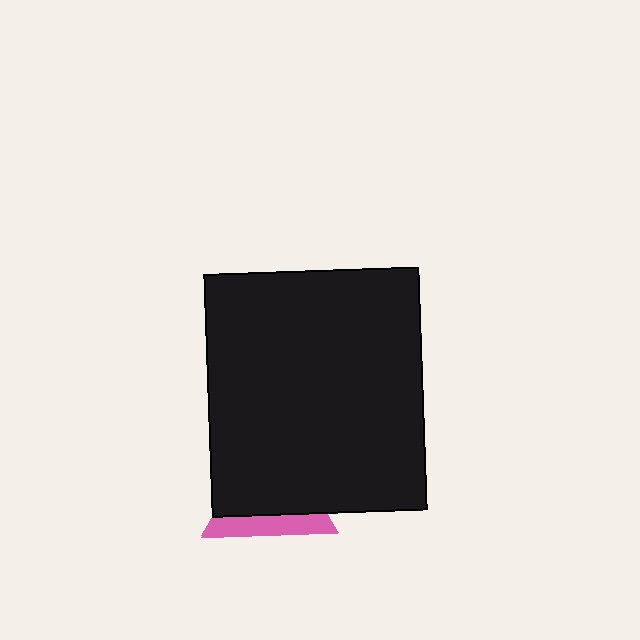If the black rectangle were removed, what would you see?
You would see the complete pink triangle.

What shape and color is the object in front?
The object in front is a black rectangle.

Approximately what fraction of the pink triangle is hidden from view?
Roughly 69% of the pink triangle is hidden behind the black rectangle.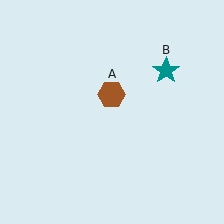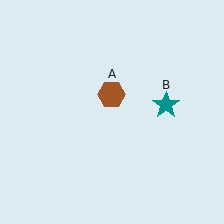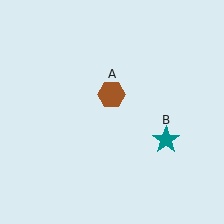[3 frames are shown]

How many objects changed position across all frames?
1 object changed position: teal star (object B).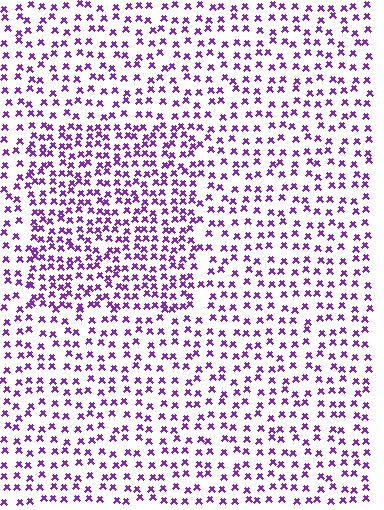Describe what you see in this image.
The image contains small purple elements arranged at two different densities. A rectangle-shaped region is visible where the elements are more densely packed than the surrounding area.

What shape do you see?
I see a rectangle.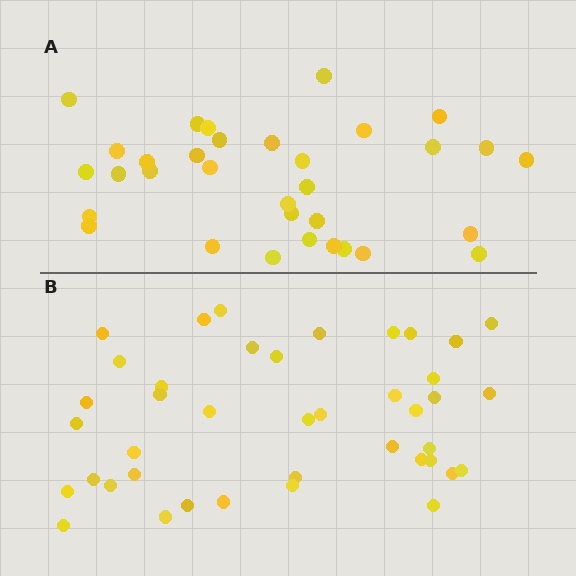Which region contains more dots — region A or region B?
Region B (the bottom region) has more dots.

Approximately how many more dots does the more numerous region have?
Region B has roughly 8 or so more dots than region A.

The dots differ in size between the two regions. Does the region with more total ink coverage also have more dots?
No. Region A has more total ink coverage because its dots are larger, but region B actually contains more individual dots. Total area can be misleading — the number of items is what matters here.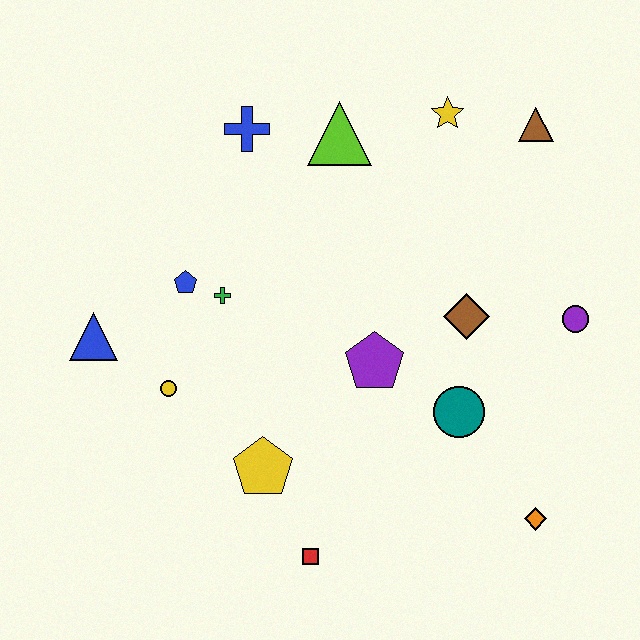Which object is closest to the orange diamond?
The teal circle is closest to the orange diamond.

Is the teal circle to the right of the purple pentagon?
Yes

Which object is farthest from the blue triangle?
The brown triangle is farthest from the blue triangle.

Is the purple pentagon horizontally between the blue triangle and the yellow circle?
No